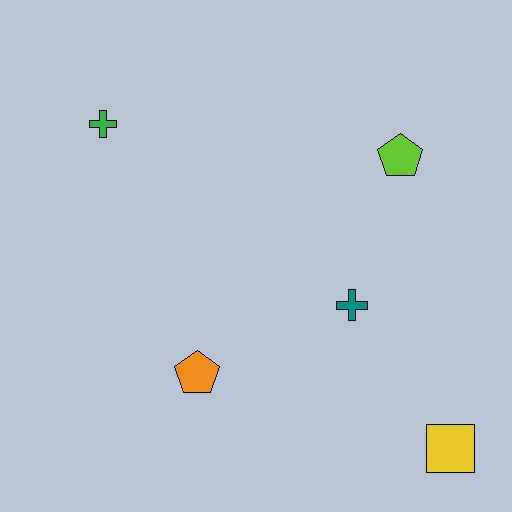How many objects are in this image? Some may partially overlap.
There are 5 objects.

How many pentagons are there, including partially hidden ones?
There are 2 pentagons.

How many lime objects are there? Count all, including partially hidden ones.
There is 1 lime object.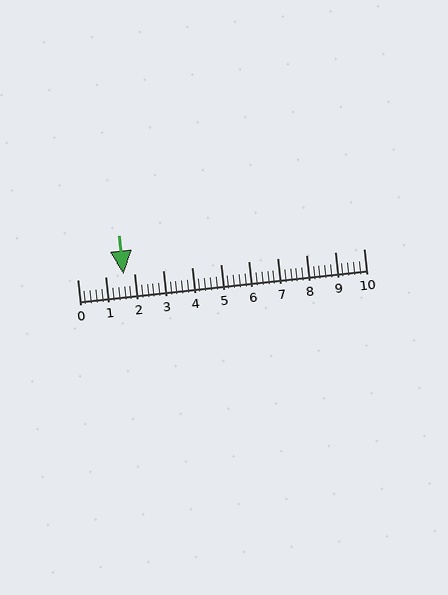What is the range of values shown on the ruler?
The ruler shows values from 0 to 10.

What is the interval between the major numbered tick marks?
The major tick marks are spaced 1 units apart.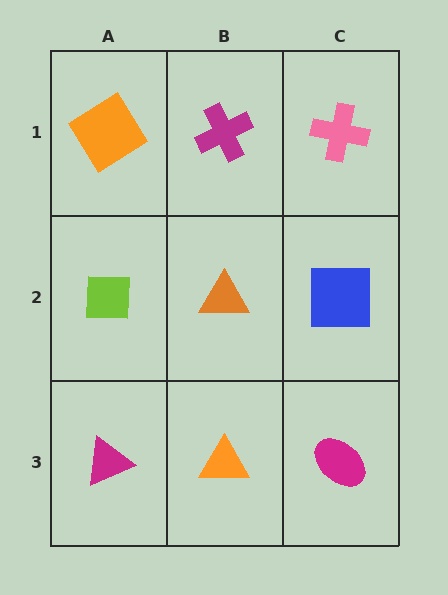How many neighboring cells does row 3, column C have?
2.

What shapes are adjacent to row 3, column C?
A blue square (row 2, column C), an orange triangle (row 3, column B).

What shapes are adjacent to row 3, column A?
A lime square (row 2, column A), an orange triangle (row 3, column B).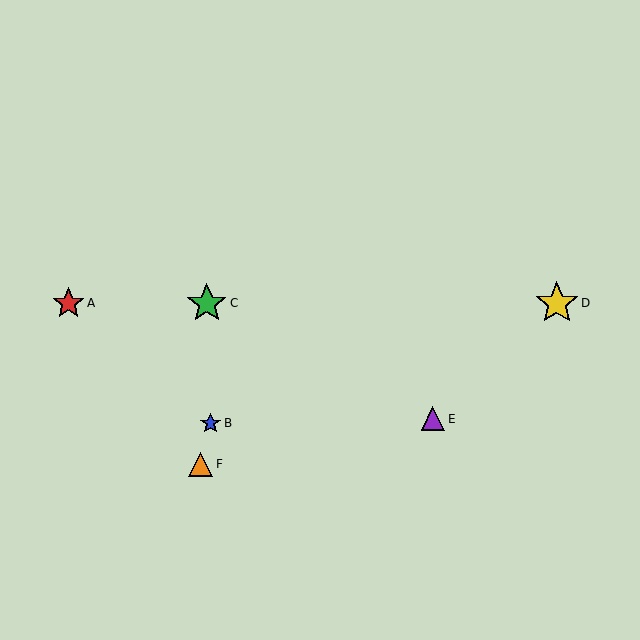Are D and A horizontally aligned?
Yes, both are at y≈303.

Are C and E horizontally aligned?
No, C is at y≈303 and E is at y≈419.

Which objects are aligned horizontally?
Objects A, C, D are aligned horizontally.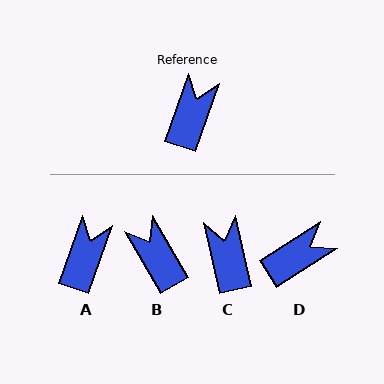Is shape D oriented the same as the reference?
No, it is off by about 38 degrees.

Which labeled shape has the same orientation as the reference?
A.